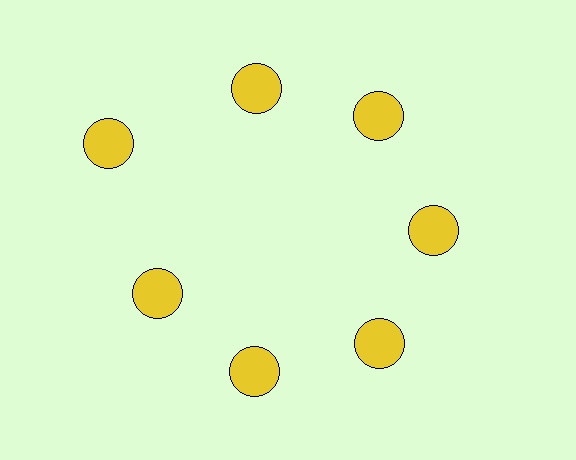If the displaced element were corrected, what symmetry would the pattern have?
It would have 7-fold rotational symmetry — the pattern would map onto itself every 51 degrees.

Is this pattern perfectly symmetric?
No. The 7 yellow circles are arranged in a ring, but one element near the 10 o'clock position is pushed outward from the center, breaking the 7-fold rotational symmetry.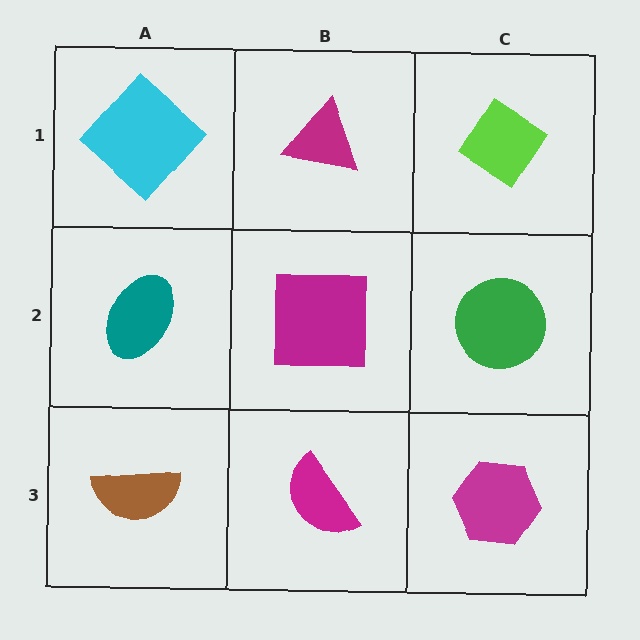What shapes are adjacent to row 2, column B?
A magenta triangle (row 1, column B), a magenta semicircle (row 3, column B), a teal ellipse (row 2, column A), a green circle (row 2, column C).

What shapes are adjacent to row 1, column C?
A green circle (row 2, column C), a magenta triangle (row 1, column B).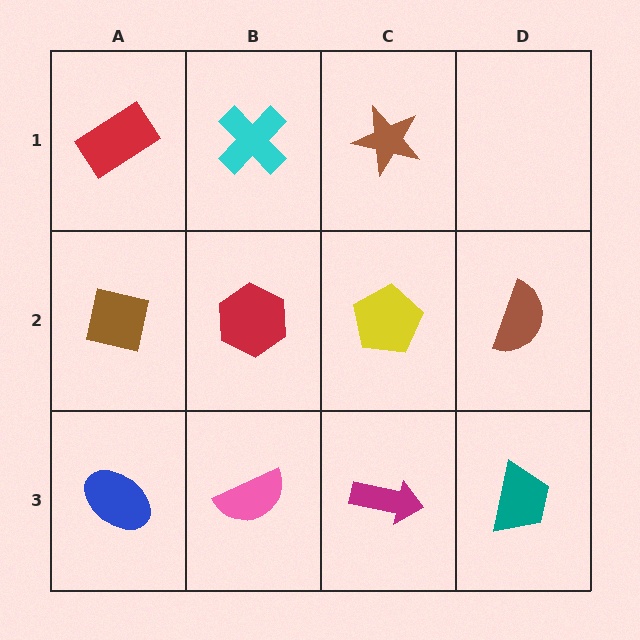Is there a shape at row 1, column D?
No, that cell is empty.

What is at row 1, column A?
A red rectangle.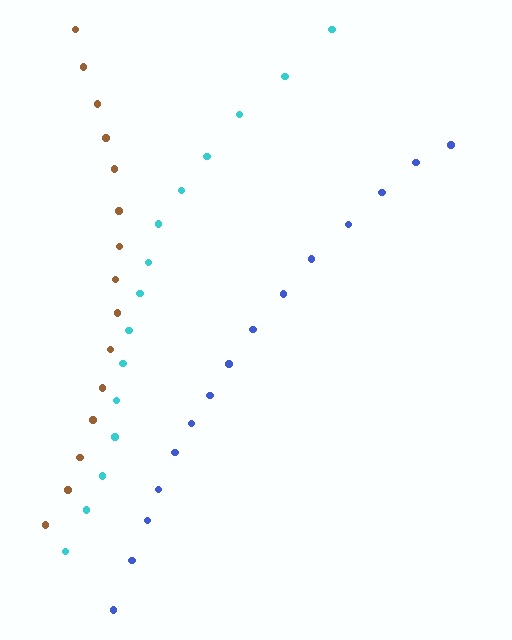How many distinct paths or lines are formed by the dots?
There are 3 distinct paths.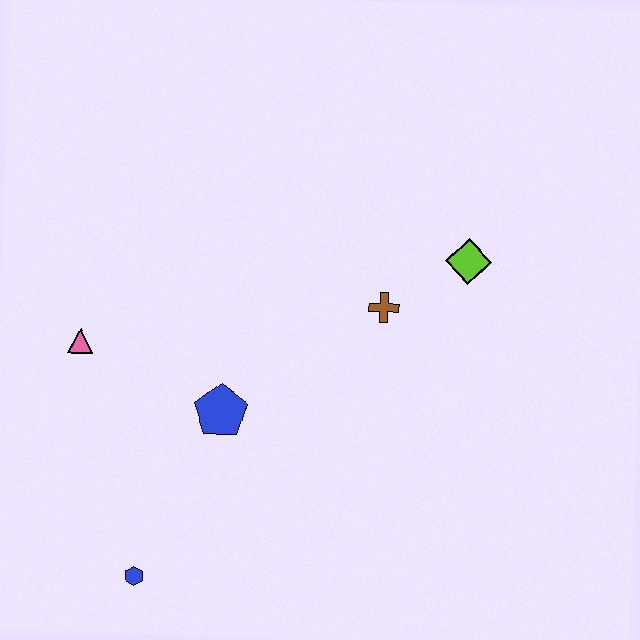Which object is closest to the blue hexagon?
The blue pentagon is closest to the blue hexagon.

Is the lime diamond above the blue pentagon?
Yes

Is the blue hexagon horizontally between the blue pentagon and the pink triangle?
Yes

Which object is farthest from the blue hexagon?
The lime diamond is farthest from the blue hexagon.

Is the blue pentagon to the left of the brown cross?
Yes